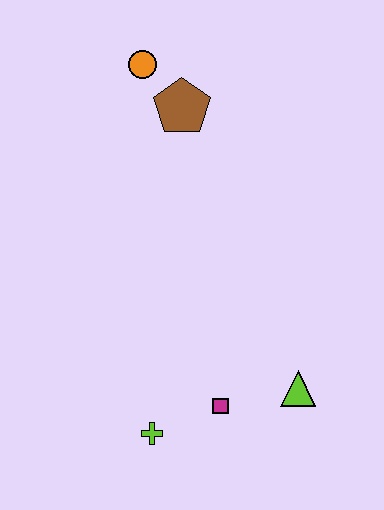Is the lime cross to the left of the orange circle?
No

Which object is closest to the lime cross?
The magenta square is closest to the lime cross.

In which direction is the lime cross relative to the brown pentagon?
The lime cross is below the brown pentagon.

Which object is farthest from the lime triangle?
The orange circle is farthest from the lime triangle.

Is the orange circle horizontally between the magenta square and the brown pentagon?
No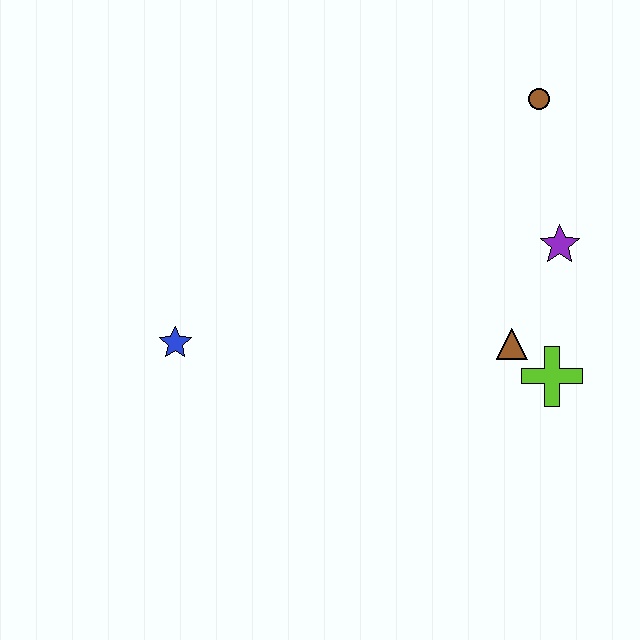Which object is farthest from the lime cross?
The blue star is farthest from the lime cross.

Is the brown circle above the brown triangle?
Yes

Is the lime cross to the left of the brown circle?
No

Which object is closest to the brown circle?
The purple star is closest to the brown circle.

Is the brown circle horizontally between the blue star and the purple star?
Yes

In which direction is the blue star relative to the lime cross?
The blue star is to the left of the lime cross.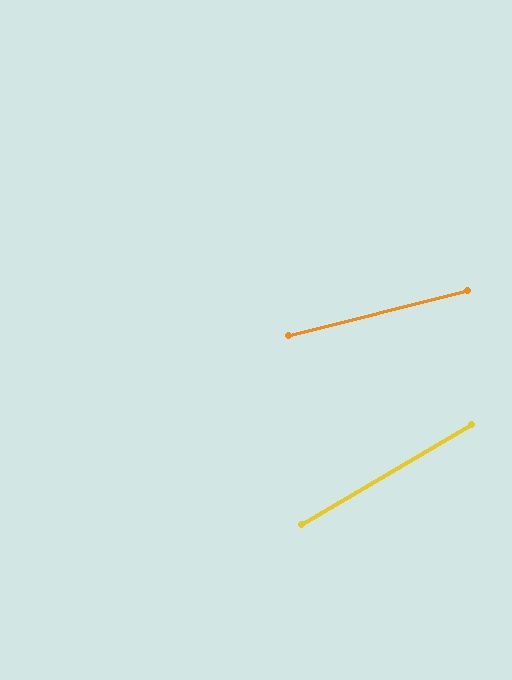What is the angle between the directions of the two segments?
Approximately 16 degrees.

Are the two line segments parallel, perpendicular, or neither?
Neither parallel nor perpendicular — they differ by about 16°.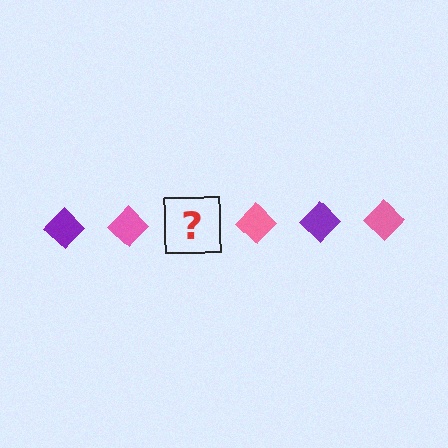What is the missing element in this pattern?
The missing element is a purple diamond.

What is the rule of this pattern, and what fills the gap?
The rule is that the pattern cycles through purple, pink diamonds. The gap should be filled with a purple diamond.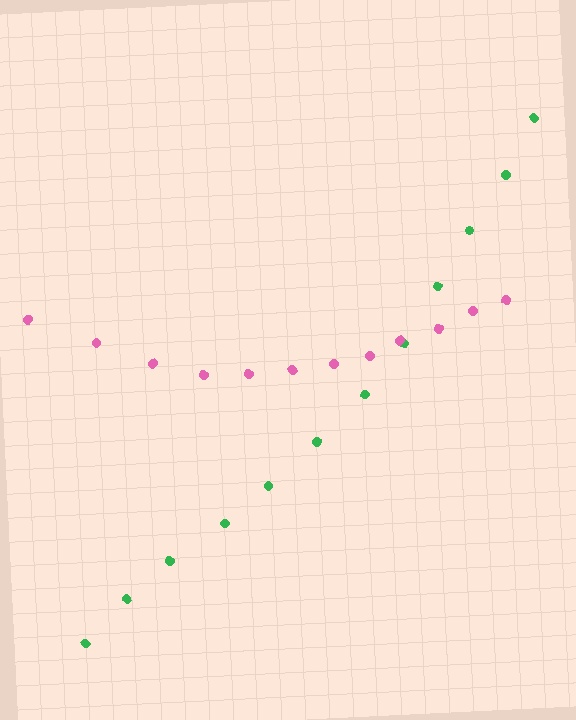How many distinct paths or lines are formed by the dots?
There are 2 distinct paths.